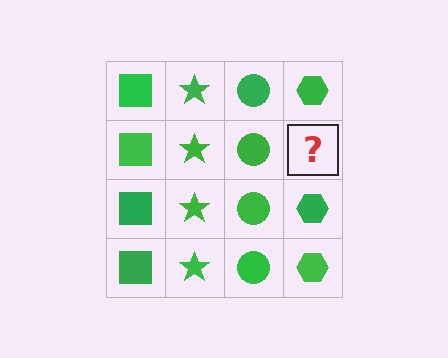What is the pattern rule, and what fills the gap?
The rule is that each column has a consistent shape. The gap should be filled with a green hexagon.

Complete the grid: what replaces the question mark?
The question mark should be replaced with a green hexagon.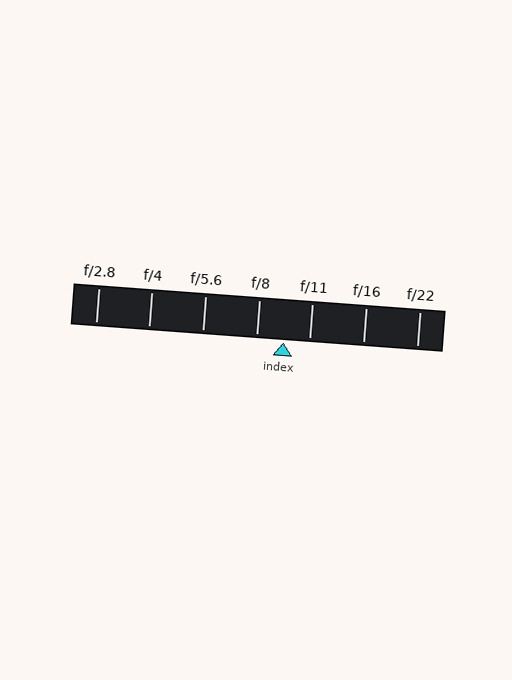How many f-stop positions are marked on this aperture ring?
There are 7 f-stop positions marked.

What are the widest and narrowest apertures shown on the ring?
The widest aperture shown is f/2.8 and the narrowest is f/22.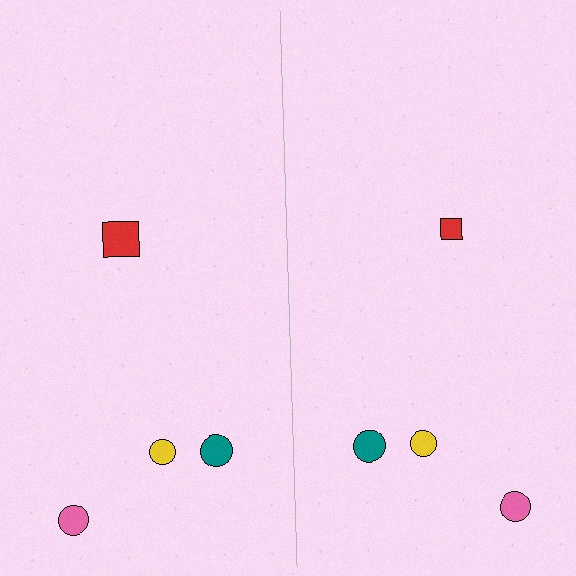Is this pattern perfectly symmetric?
No, the pattern is not perfectly symmetric. The red square on the right side has a different size than its mirror counterpart.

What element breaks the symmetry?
The red square on the right side has a different size than its mirror counterpart.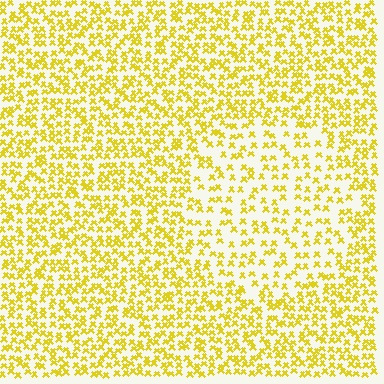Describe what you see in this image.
The image contains small yellow elements arranged at two different densities. A circle-shaped region is visible where the elements are less densely packed than the surrounding area.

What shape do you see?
I see a circle.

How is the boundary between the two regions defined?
The boundary is defined by a change in element density (approximately 1.8x ratio). All elements are the same color, size, and shape.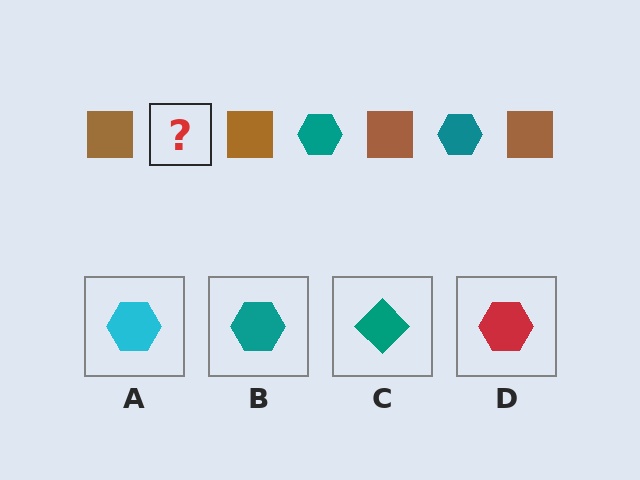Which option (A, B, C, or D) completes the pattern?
B.